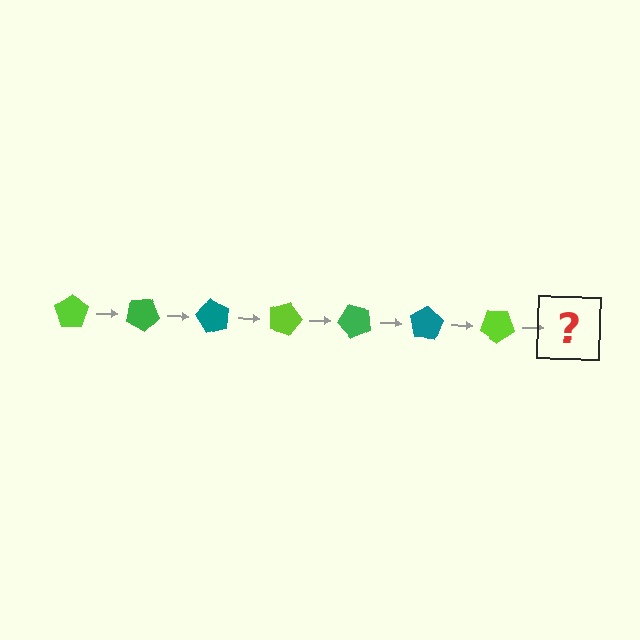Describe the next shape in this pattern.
It should be a green pentagon, rotated 210 degrees from the start.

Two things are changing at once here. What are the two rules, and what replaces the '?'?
The two rules are that it rotates 30 degrees each step and the color cycles through lime, green, and teal. The '?' should be a green pentagon, rotated 210 degrees from the start.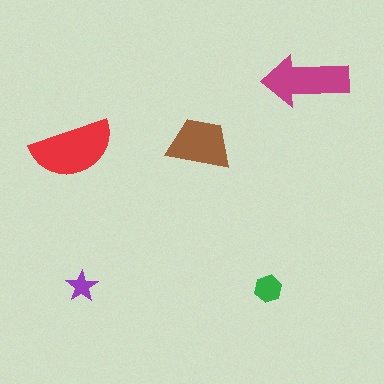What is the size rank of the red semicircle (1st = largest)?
1st.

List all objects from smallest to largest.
The purple star, the green hexagon, the brown trapezoid, the magenta arrow, the red semicircle.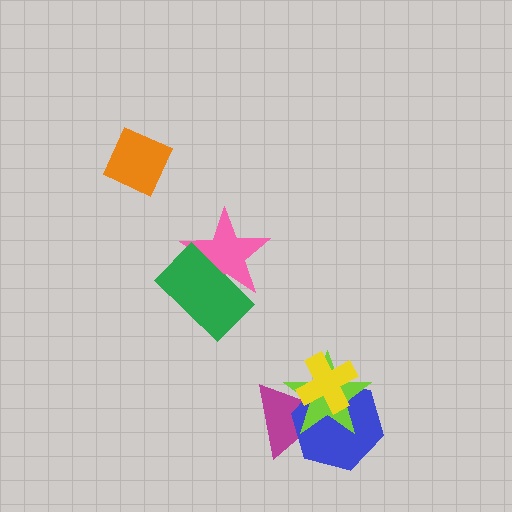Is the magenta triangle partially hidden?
Yes, it is partially covered by another shape.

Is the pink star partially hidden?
Yes, it is partially covered by another shape.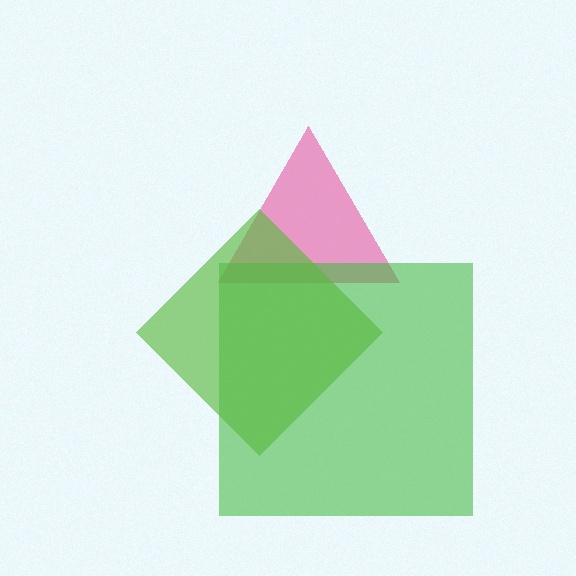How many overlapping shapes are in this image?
There are 3 overlapping shapes in the image.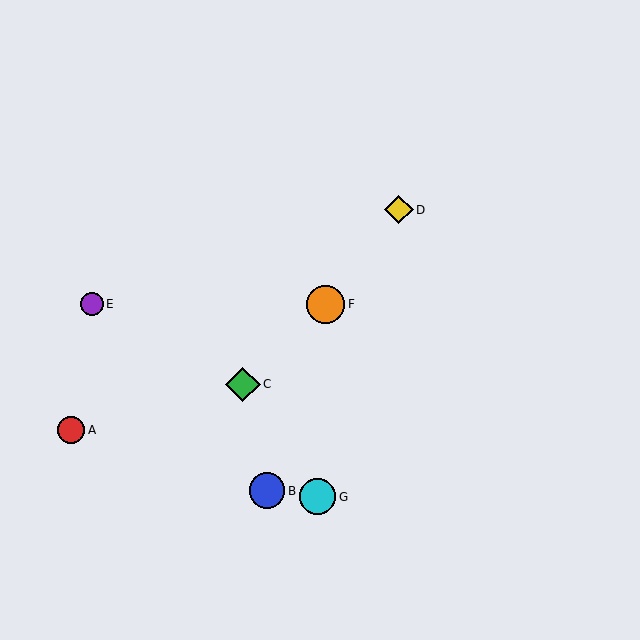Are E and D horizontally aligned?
No, E is at y≈304 and D is at y≈210.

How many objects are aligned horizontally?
2 objects (E, F) are aligned horizontally.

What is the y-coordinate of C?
Object C is at y≈384.